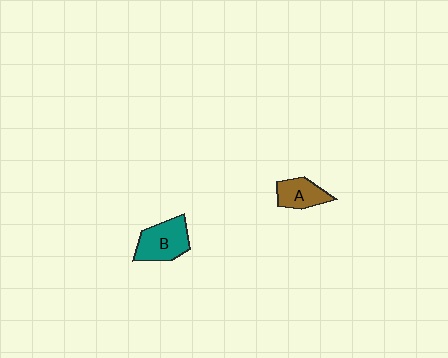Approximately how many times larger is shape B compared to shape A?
Approximately 1.4 times.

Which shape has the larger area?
Shape B (teal).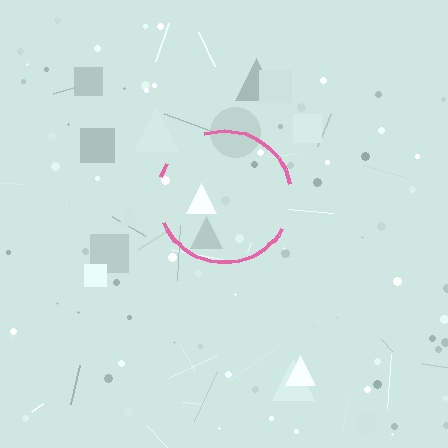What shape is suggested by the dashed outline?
The dashed outline suggests a circle.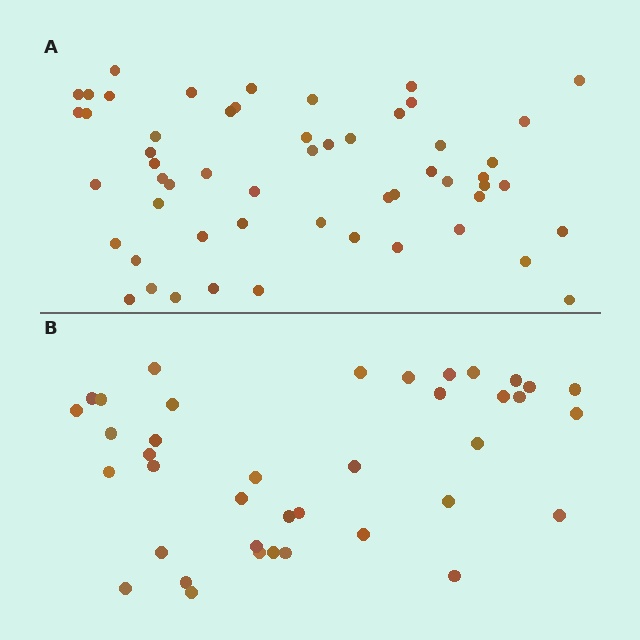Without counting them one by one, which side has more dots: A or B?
Region A (the top region) has more dots.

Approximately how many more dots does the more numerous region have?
Region A has approximately 15 more dots than region B.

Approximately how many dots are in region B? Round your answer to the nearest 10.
About 40 dots. (The exact count is 39, which rounds to 40.)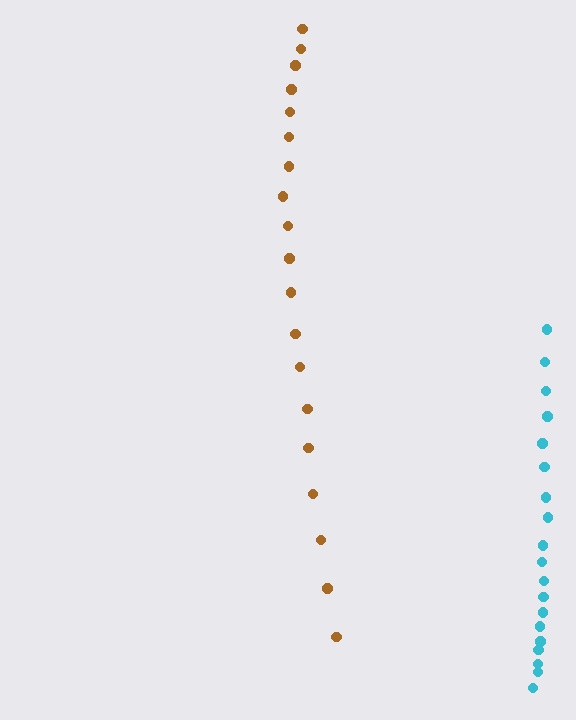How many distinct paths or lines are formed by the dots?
There are 2 distinct paths.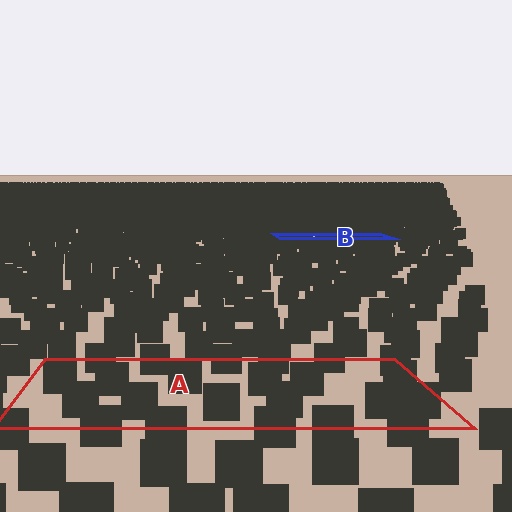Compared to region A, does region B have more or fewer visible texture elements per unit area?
Region B has more texture elements per unit area — they are packed more densely because it is farther away.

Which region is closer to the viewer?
Region A is closer. The texture elements there are larger and more spread out.